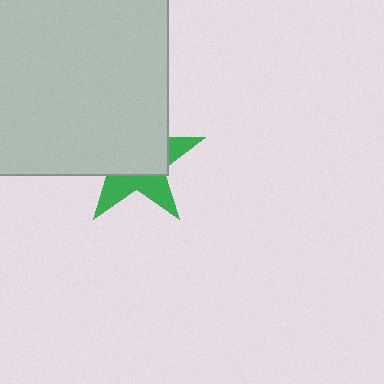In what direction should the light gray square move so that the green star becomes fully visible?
The light gray square should move toward the upper-left. That is the shortest direction to clear the overlap and leave the green star fully visible.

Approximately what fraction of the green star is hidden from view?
Roughly 61% of the green star is hidden behind the light gray square.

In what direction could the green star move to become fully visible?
The green star could move toward the lower-right. That would shift it out from behind the light gray square entirely.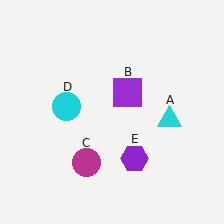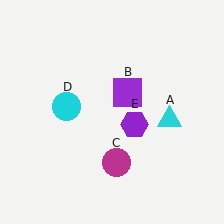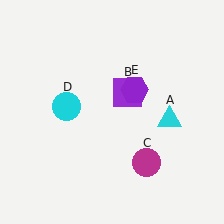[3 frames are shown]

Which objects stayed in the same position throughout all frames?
Cyan triangle (object A) and purple square (object B) and cyan circle (object D) remained stationary.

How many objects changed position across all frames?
2 objects changed position: magenta circle (object C), purple hexagon (object E).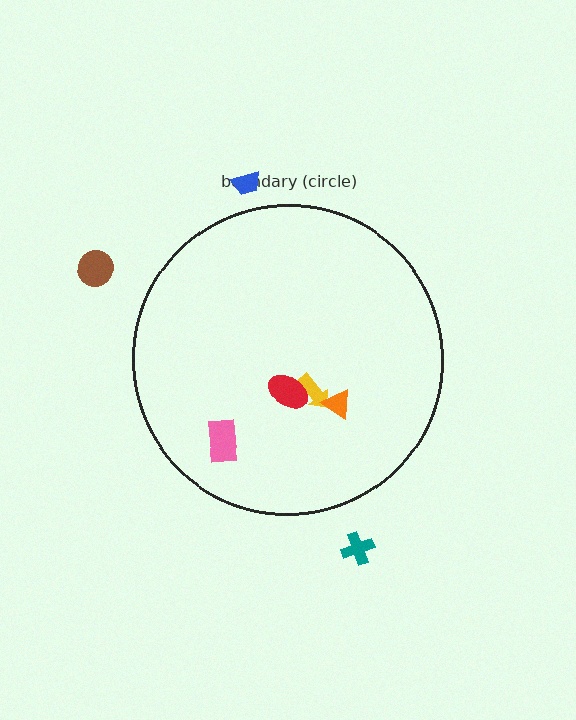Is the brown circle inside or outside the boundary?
Outside.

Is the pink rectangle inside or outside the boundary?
Inside.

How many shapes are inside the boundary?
4 inside, 3 outside.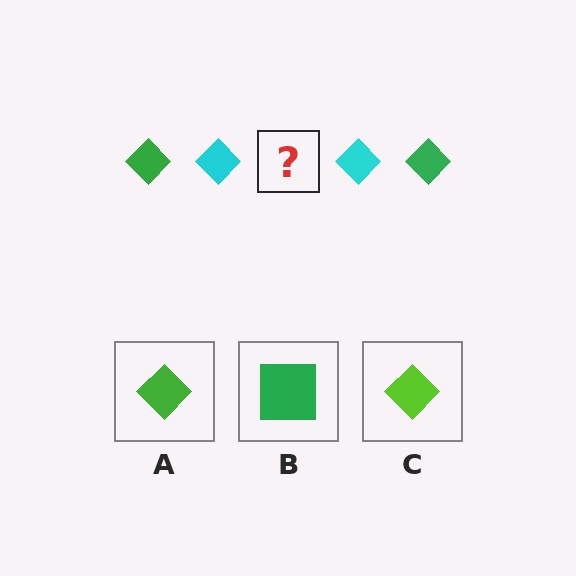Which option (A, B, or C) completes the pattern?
A.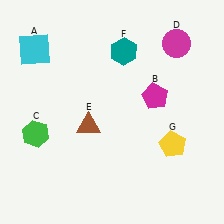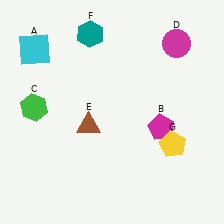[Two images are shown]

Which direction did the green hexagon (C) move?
The green hexagon (C) moved up.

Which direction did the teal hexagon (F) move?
The teal hexagon (F) moved left.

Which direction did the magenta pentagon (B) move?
The magenta pentagon (B) moved down.